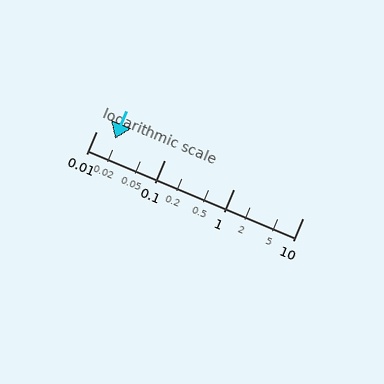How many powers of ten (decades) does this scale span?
The scale spans 3 decades, from 0.01 to 10.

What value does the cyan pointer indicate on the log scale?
The pointer indicates approximately 0.019.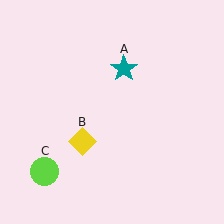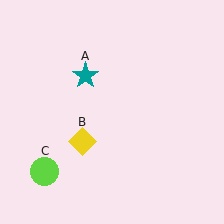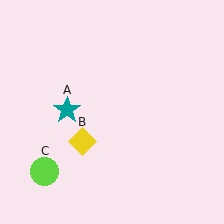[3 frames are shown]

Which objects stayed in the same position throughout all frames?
Yellow diamond (object B) and lime circle (object C) remained stationary.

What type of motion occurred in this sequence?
The teal star (object A) rotated counterclockwise around the center of the scene.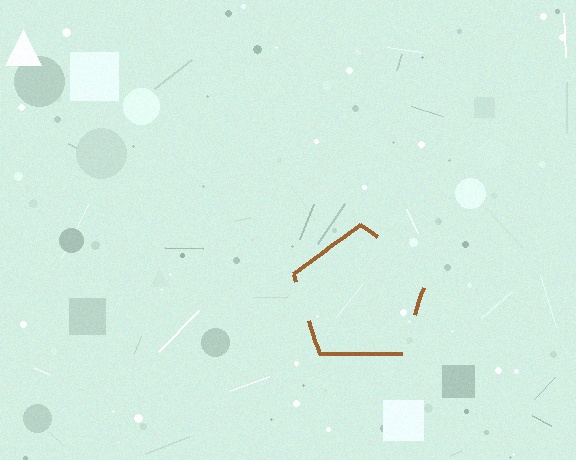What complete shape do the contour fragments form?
The contour fragments form a pentagon.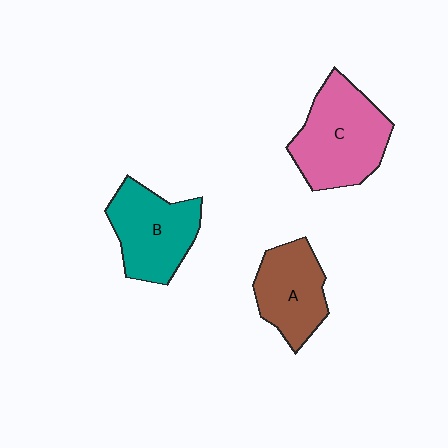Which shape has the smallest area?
Shape A (brown).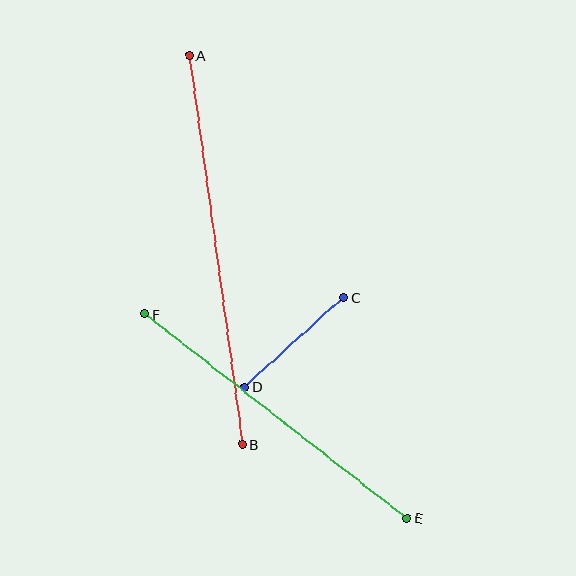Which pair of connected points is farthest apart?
Points A and B are farthest apart.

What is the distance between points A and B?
The distance is approximately 393 pixels.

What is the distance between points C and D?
The distance is approximately 133 pixels.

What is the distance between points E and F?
The distance is approximately 333 pixels.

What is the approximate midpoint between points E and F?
The midpoint is at approximately (276, 416) pixels.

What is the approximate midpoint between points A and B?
The midpoint is at approximately (215, 250) pixels.